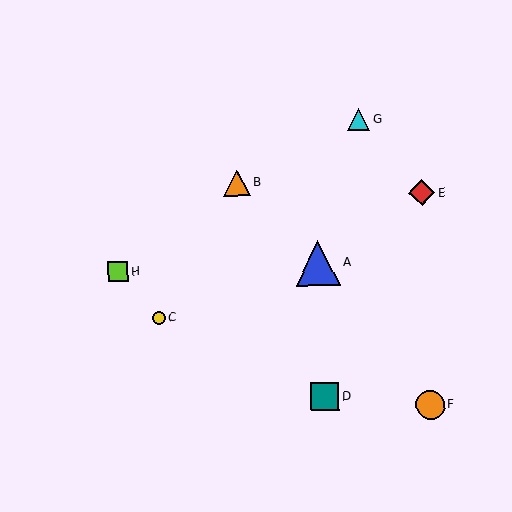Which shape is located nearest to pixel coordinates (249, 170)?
The orange triangle (labeled B) at (237, 183) is nearest to that location.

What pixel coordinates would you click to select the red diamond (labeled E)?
Click at (422, 193) to select the red diamond E.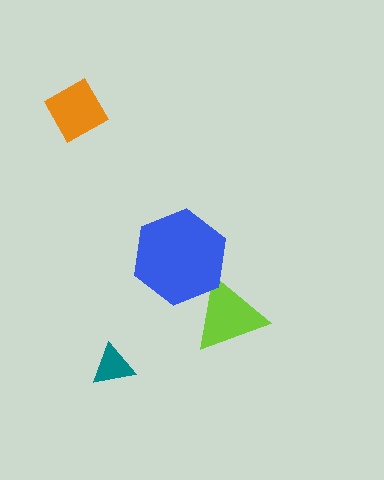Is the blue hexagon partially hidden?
No, no other shape covers it.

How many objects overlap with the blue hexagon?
1 object overlaps with the blue hexagon.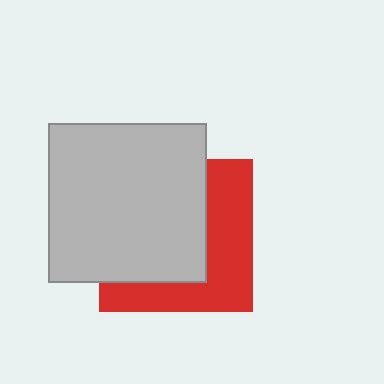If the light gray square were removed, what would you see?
You would see the complete red square.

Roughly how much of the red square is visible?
A small part of it is visible (roughly 43%).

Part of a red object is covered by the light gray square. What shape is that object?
It is a square.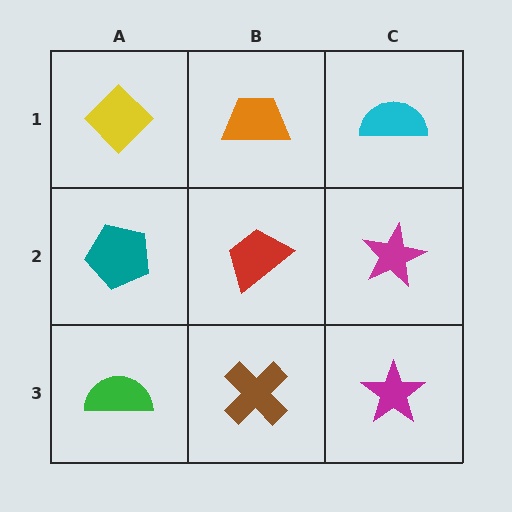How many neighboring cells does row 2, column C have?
3.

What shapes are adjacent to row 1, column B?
A red trapezoid (row 2, column B), a yellow diamond (row 1, column A), a cyan semicircle (row 1, column C).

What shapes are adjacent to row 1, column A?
A teal pentagon (row 2, column A), an orange trapezoid (row 1, column B).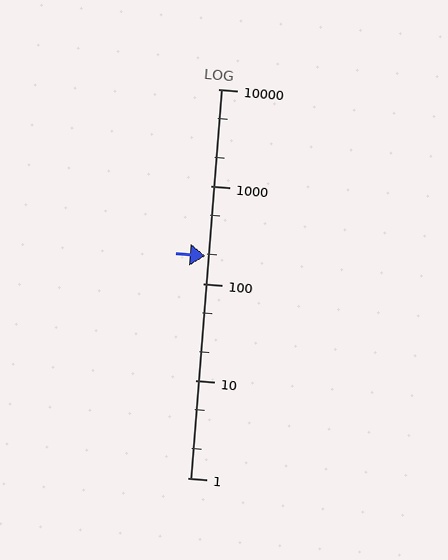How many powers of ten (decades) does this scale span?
The scale spans 4 decades, from 1 to 10000.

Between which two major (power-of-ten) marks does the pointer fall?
The pointer is between 100 and 1000.